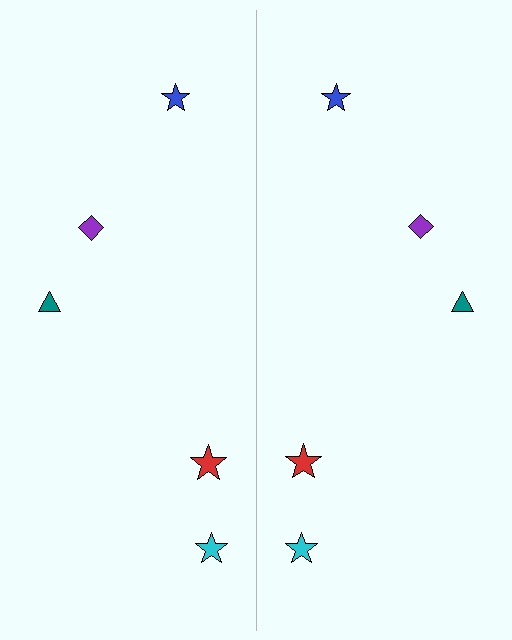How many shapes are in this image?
There are 10 shapes in this image.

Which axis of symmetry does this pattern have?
The pattern has a vertical axis of symmetry running through the center of the image.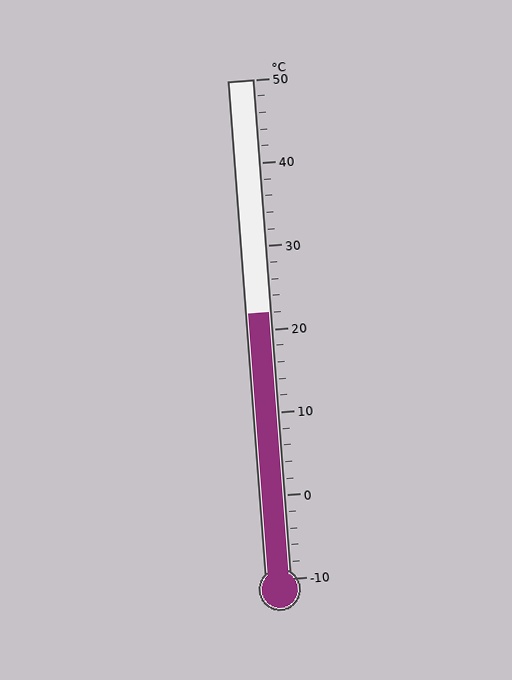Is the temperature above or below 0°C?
The temperature is above 0°C.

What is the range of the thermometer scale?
The thermometer scale ranges from -10°C to 50°C.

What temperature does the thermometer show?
The thermometer shows approximately 22°C.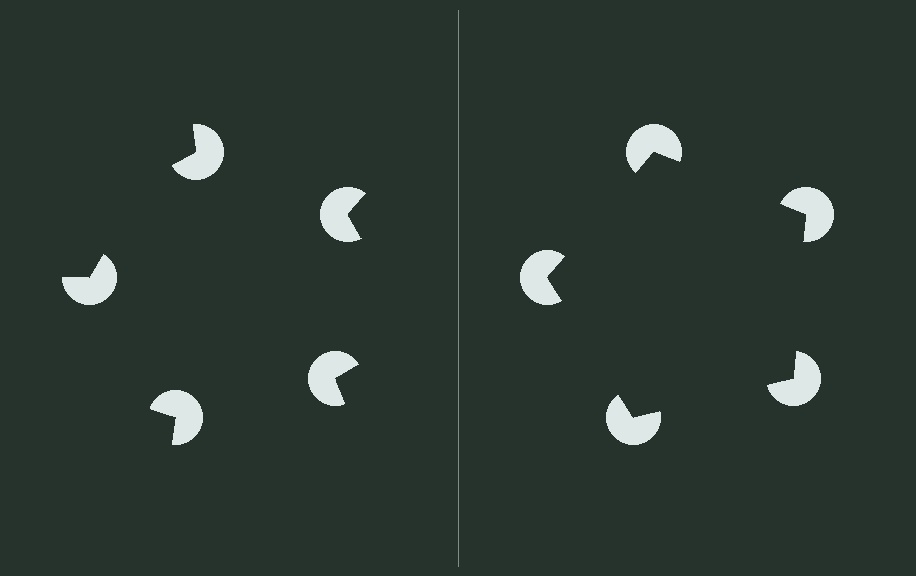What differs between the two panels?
The pac-man discs are positioned identically on both sides; only the wedge orientations differ. On the right they align to a pentagon; on the left they are misaligned.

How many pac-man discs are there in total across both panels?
10 — 5 on each side.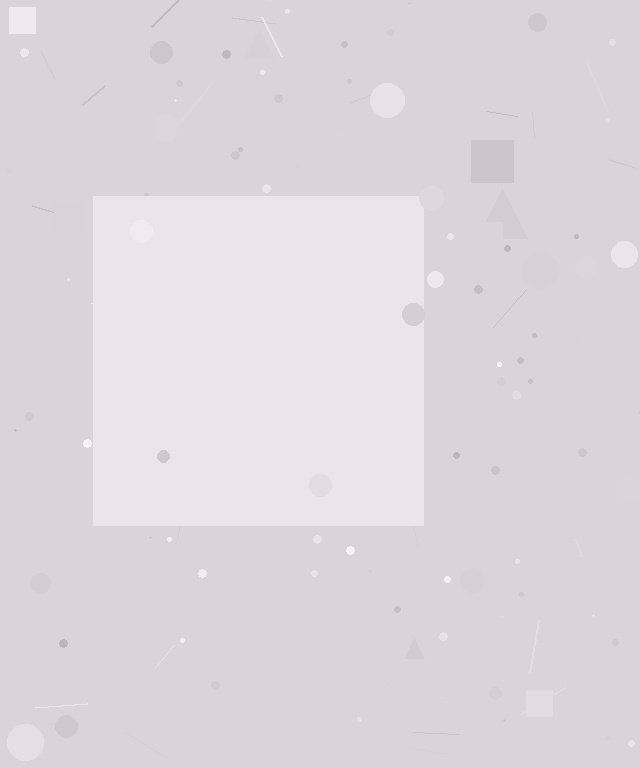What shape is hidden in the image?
A square is hidden in the image.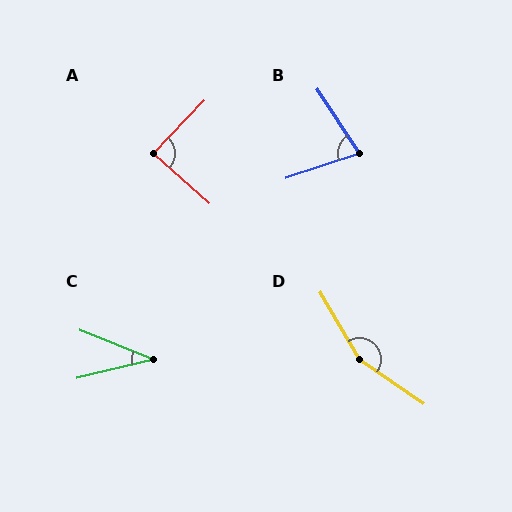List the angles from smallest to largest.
C (35°), B (75°), A (87°), D (155°).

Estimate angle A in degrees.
Approximately 87 degrees.